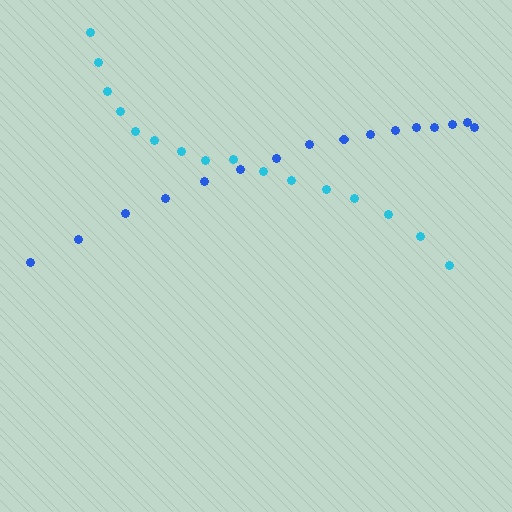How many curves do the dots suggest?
There are 2 distinct paths.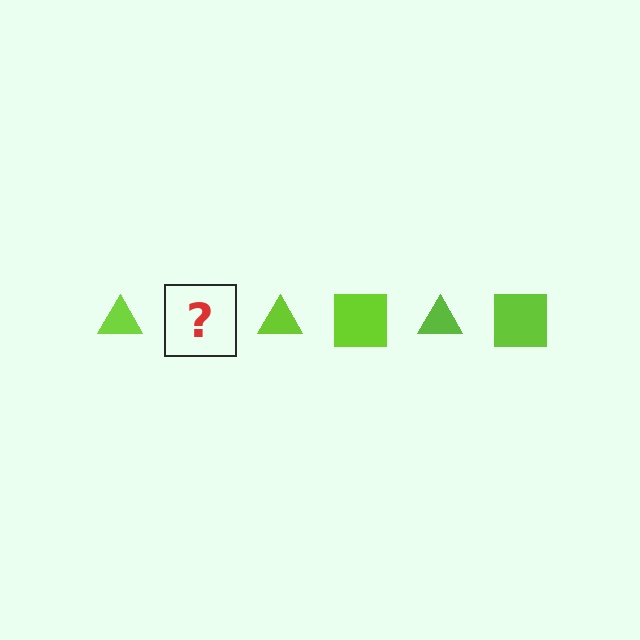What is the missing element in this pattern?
The missing element is a lime square.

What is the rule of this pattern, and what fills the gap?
The rule is that the pattern cycles through triangle, square shapes in lime. The gap should be filled with a lime square.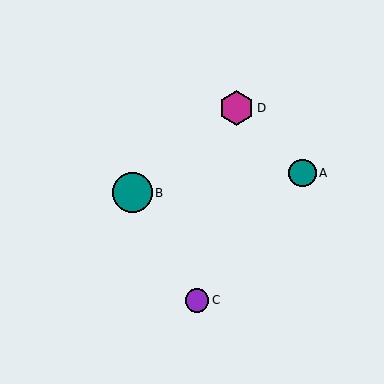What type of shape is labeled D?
Shape D is a magenta hexagon.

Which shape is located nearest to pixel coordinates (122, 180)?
The teal circle (labeled B) at (133, 193) is nearest to that location.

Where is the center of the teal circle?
The center of the teal circle is at (133, 193).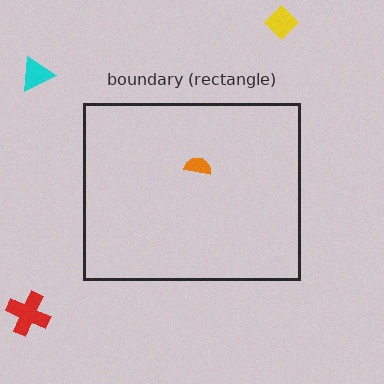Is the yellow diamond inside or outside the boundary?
Outside.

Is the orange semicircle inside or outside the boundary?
Inside.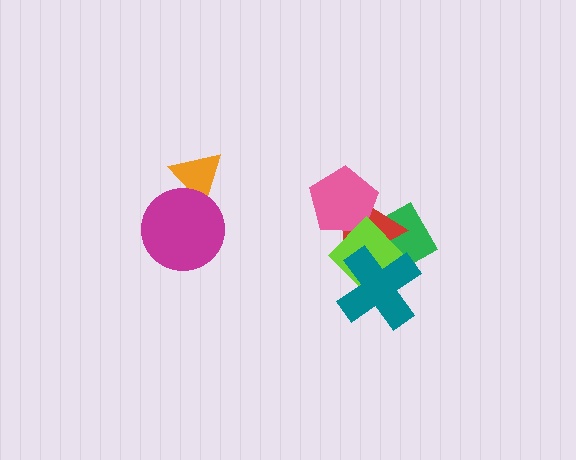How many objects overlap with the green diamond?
3 objects overlap with the green diamond.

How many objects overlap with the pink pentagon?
2 objects overlap with the pink pentagon.